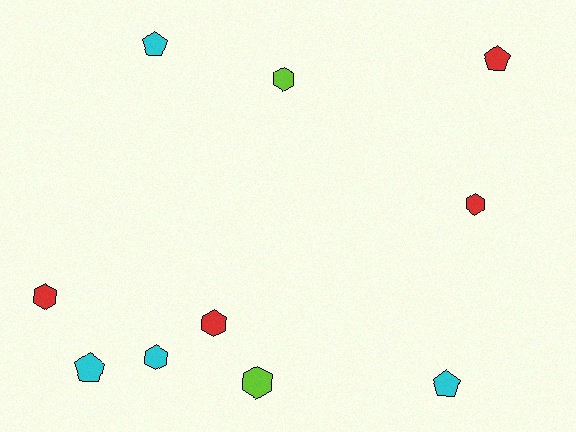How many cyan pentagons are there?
There are 3 cyan pentagons.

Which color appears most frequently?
Cyan, with 4 objects.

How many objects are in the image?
There are 10 objects.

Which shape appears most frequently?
Hexagon, with 6 objects.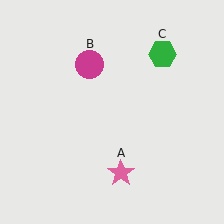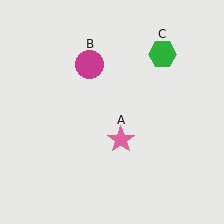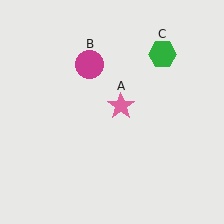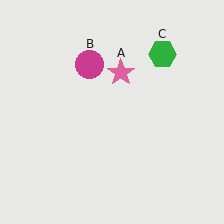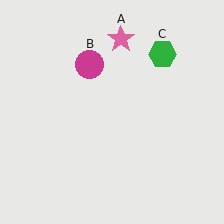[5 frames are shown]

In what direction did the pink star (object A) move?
The pink star (object A) moved up.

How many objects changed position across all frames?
1 object changed position: pink star (object A).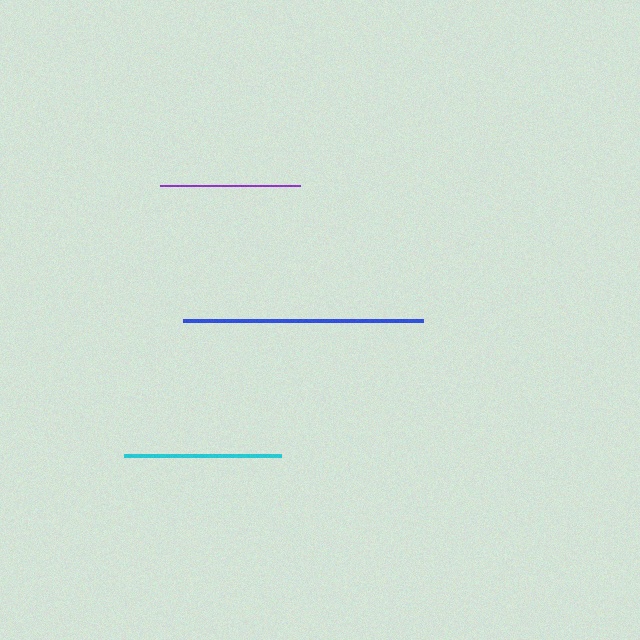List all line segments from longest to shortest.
From longest to shortest: blue, cyan, purple.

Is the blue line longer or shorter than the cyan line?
The blue line is longer than the cyan line.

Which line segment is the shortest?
The purple line is the shortest at approximately 141 pixels.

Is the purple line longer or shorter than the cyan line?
The cyan line is longer than the purple line.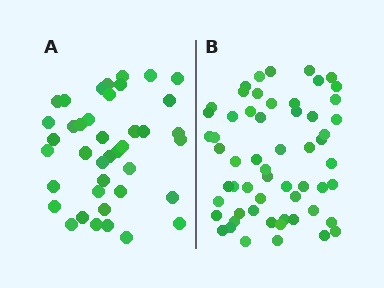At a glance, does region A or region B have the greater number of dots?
Region B (the right region) has more dots.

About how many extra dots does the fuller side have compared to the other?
Region B has approximately 20 more dots than region A.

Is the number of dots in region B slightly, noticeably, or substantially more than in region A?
Region B has substantially more. The ratio is roughly 1.4 to 1.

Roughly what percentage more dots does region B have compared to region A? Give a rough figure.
About 45% more.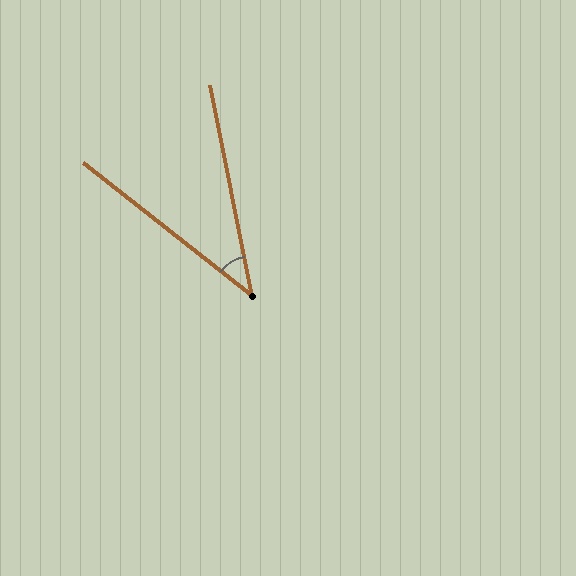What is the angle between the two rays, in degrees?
Approximately 41 degrees.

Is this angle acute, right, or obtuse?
It is acute.